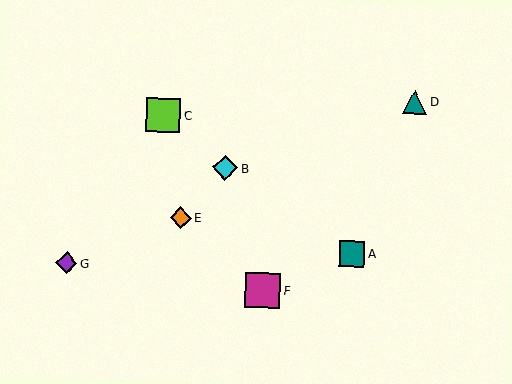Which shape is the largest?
The magenta square (labeled F) is the largest.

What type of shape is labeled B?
Shape B is a cyan diamond.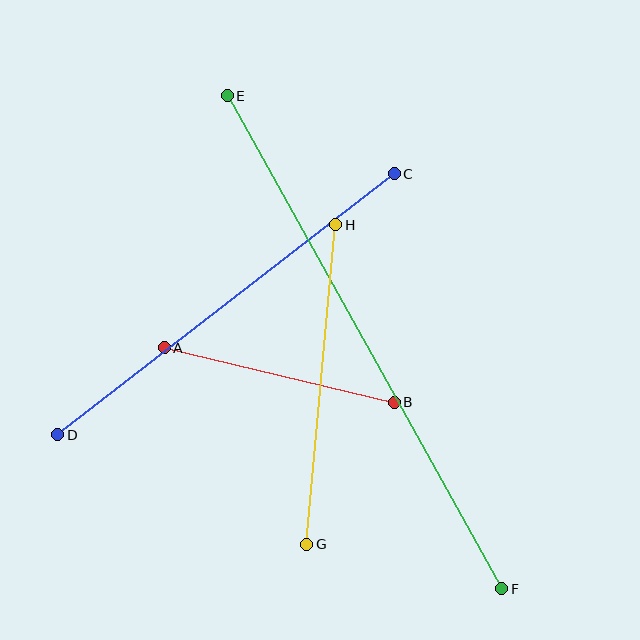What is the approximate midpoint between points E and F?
The midpoint is at approximately (365, 342) pixels.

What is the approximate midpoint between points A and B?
The midpoint is at approximately (279, 375) pixels.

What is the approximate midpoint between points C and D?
The midpoint is at approximately (226, 304) pixels.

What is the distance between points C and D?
The distance is approximately 426 pixels.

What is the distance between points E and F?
The distance is approximately 564 pixels.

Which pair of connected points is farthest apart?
Points E and F are farthest apart.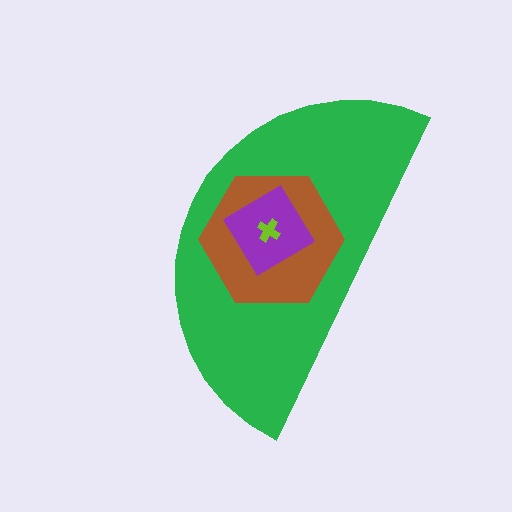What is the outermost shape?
The green semicircle.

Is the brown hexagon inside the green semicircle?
Yes.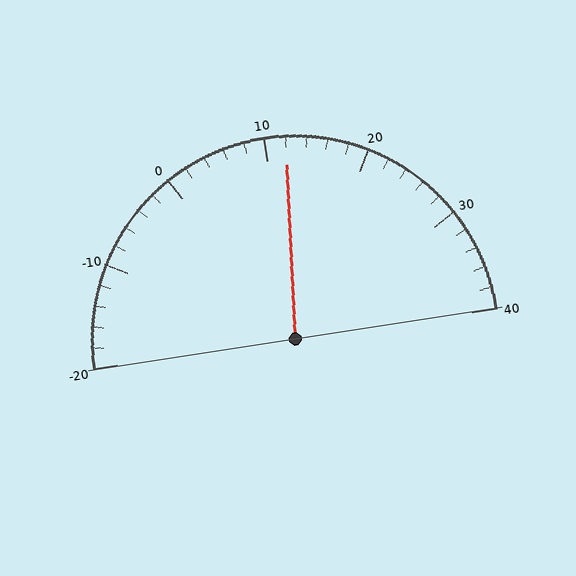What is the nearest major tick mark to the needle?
The nearest major tick mark is 10.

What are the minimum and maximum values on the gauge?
The gauge ranges from -20 to 40.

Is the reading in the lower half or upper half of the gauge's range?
The reading is in the upper half of the range (-20 to 40).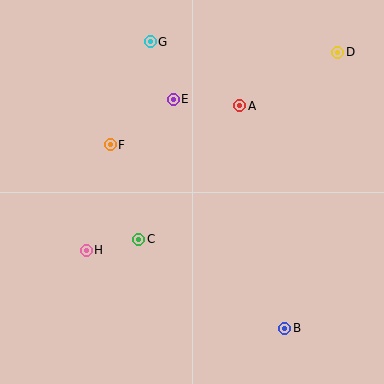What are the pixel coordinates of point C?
Point C is at (139, 239).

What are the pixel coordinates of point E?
Point E is at (173, 99).